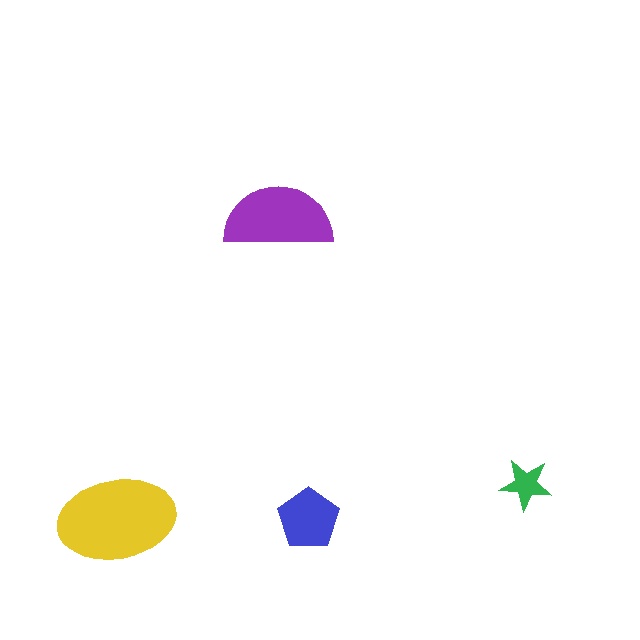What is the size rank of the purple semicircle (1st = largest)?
2nd.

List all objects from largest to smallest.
The yellow ellipse, the purple semicircle, the blue pentagon, the green star.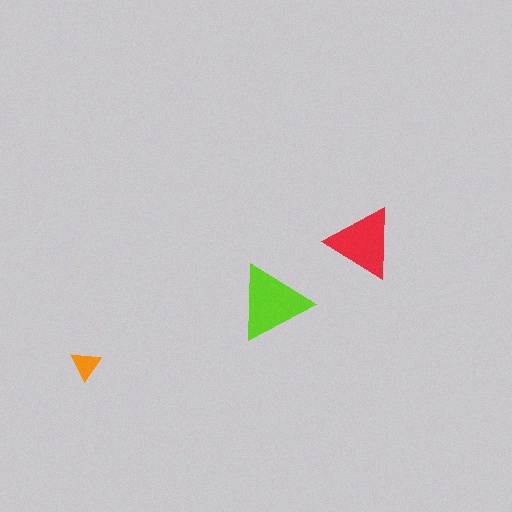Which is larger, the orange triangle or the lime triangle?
The lime one.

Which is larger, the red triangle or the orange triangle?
The red one.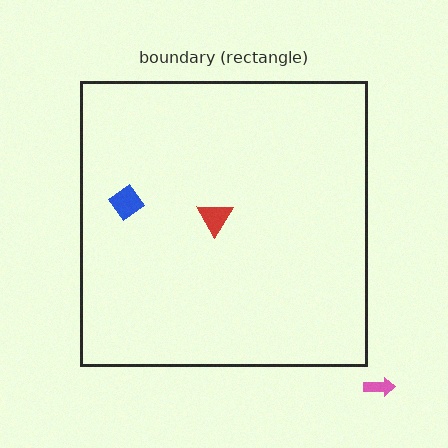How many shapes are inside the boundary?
2 inside, 1 outside.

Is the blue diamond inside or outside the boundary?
Inside.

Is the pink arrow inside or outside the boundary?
Outside.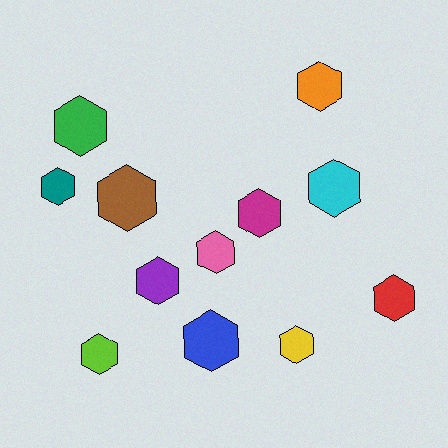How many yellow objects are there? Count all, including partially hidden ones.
There is 1 yellow object.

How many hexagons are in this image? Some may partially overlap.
There are 12 hexagons.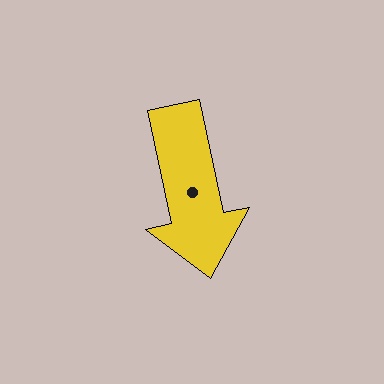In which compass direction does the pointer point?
South.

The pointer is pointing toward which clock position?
Roughly 6 o'clock.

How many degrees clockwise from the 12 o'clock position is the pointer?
Approximately 168 degrees.